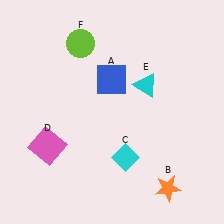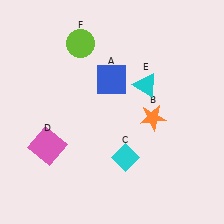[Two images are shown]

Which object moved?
The orange star (B) moved up.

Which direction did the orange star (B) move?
The orange star (B) moved up.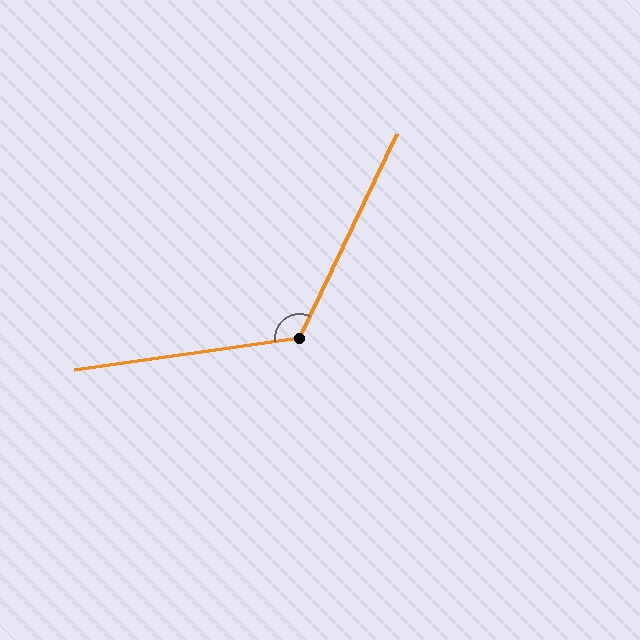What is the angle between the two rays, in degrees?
Approximately 124 degrees.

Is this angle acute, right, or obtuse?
It is obtuse.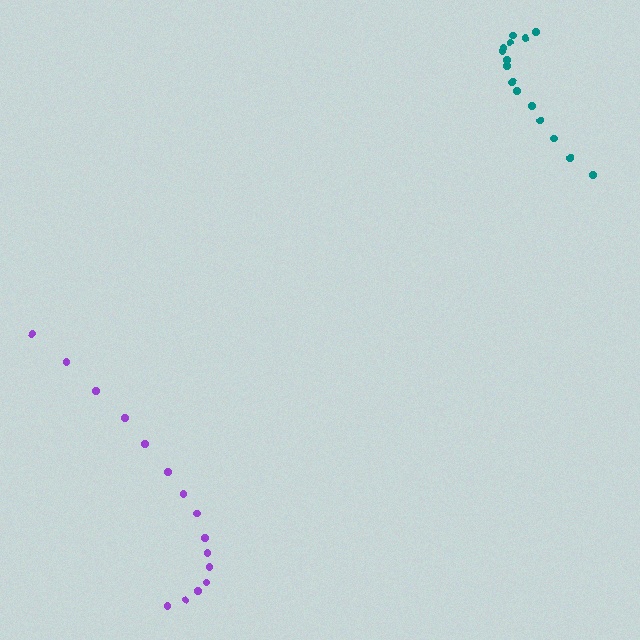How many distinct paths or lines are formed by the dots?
There are 2 distinct paths.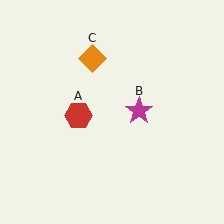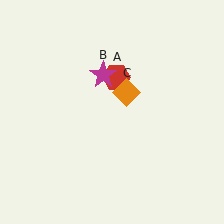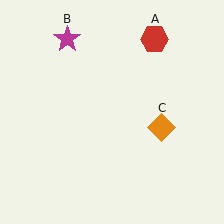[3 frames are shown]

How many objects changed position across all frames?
3 objects changed position: red hexagon (object A), magenta star (object B), orange diamond (object C).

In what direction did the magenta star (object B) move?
The magenta star (object B) moved up and to the left.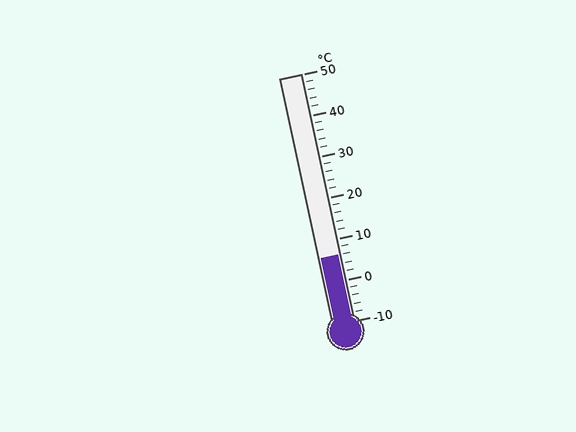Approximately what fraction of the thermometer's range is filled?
The thermometer is filled to approximately 25% of its range.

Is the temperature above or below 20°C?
The temperature is below 20°C.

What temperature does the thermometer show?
The thermometer shows approximately 6°C.